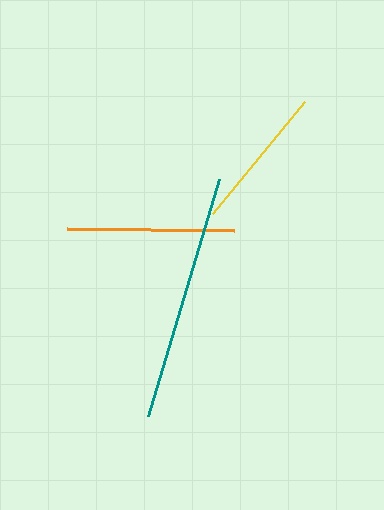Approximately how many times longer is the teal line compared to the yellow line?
The teal line is approximately 1.7 times the length of the yellow line.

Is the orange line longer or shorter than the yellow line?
The orange line is longer than the yellow line.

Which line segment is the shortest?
The yellow line is the shortest at approximately 145 pixels.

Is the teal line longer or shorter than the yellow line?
The teal line is longer than the yellow line.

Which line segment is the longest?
The teal line is the longest at approximately 248 pixels.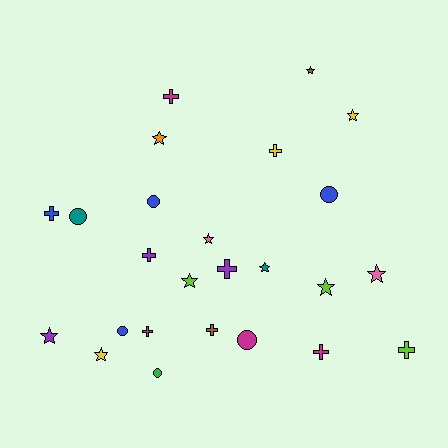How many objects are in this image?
There are 25 objects.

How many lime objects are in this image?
There are 3 lime objects.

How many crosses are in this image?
There are 9 crosses.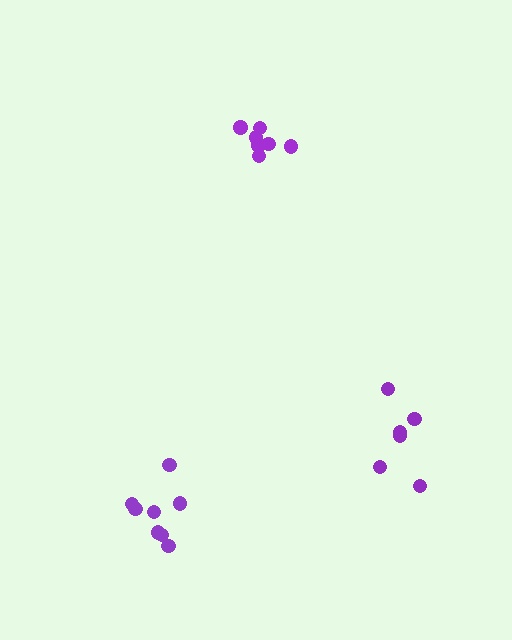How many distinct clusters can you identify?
There are 3 distinct clusters.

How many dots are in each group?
Group 1: 6 dots, Group 2: 8 dots, Group 3: 7 dots (21 total).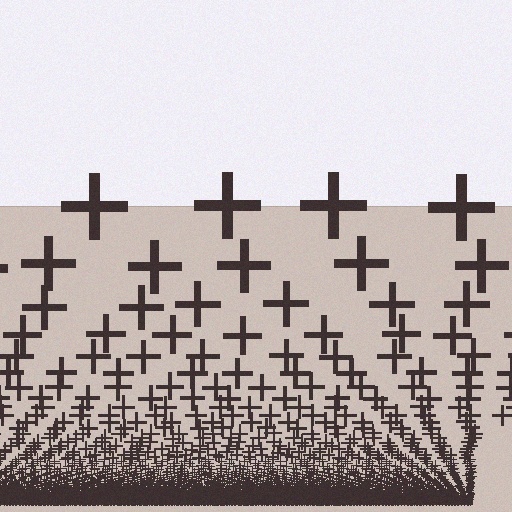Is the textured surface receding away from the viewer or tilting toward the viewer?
The surface appears to tilt toward the viewer. Texture elements get larger and sparser toward the top.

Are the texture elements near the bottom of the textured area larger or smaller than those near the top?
Smaller. The gradient is inverted — elements near the bottom are smaller and denser.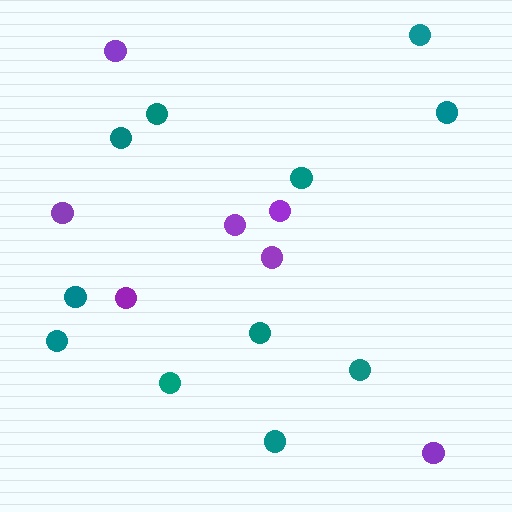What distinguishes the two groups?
There are 2 groups: one group of teal circles (11) and one group of purple circles (7).